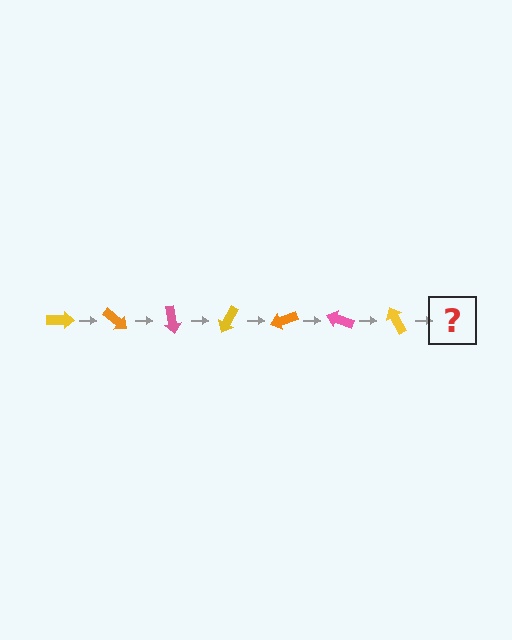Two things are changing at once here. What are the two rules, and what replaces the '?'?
The two rules are that it rotates 40 degrees each step and the color cycles through yellow, orange, and pink. The '?' should be an orange arrow, rotated 280 degrees from the start.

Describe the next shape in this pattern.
It should be an orange arrow, rotated 280 degrees from the start.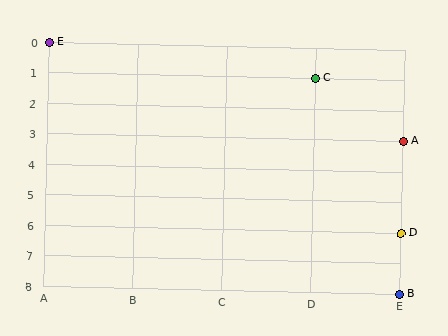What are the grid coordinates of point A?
Point A is at grid coordinates (E, 3).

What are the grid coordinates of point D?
Point D is at grid coordinates (E, 6).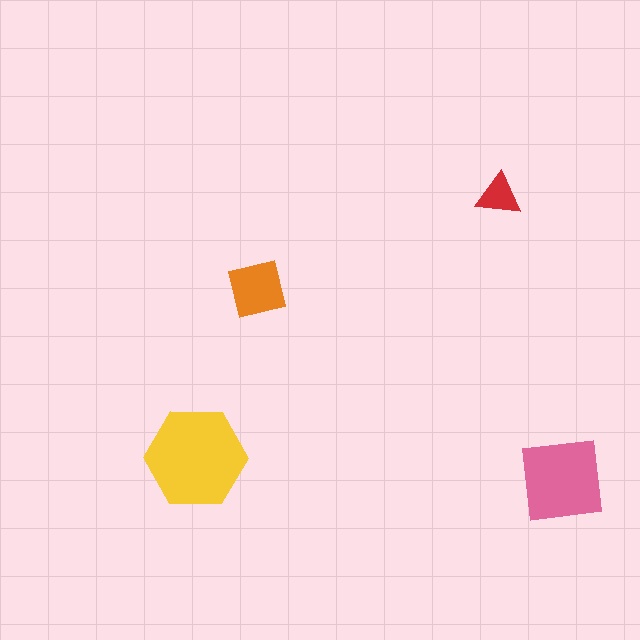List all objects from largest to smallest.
The yellow hexagon, the pink square, the orange square, the red triangle.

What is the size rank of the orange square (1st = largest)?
3rd.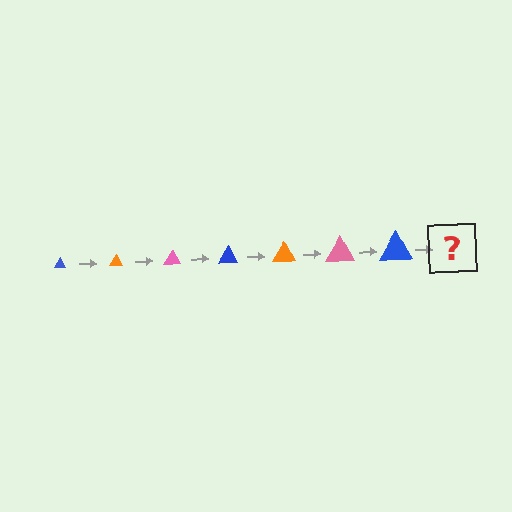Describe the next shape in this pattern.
It should be an orange triangle, larger than the previous one.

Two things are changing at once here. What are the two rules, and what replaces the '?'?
The two rules are that the triangle grows larger each step and the color cycles through blue, orange, and pink. The '?' should be an orange triangle, larger than the previous one.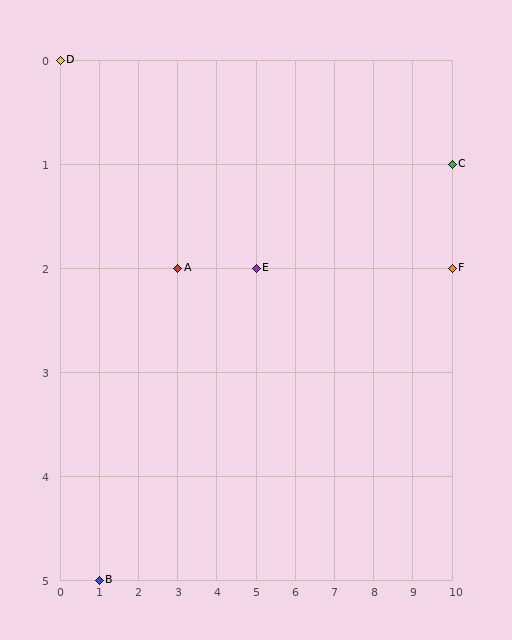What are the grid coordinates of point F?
Point F is at grid coordinates (10, 2).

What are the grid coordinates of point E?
Point E is at grid coordinates (5, 2).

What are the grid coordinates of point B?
Point B is at grid coordinates (1, 5).